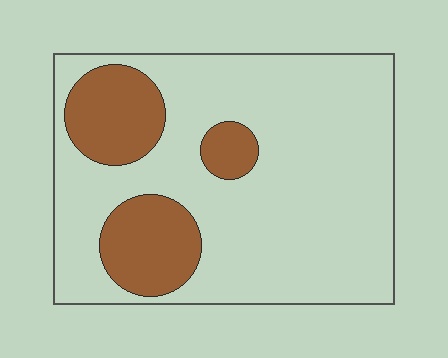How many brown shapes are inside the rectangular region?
3.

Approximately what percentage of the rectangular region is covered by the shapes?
Approximately 20%.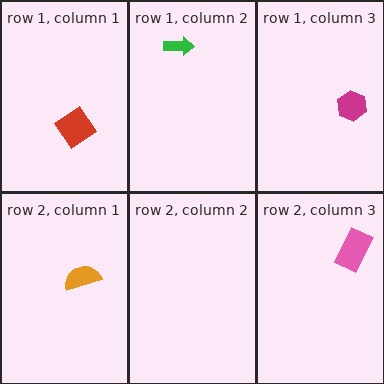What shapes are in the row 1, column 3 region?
The magenta hexagon.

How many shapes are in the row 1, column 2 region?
1.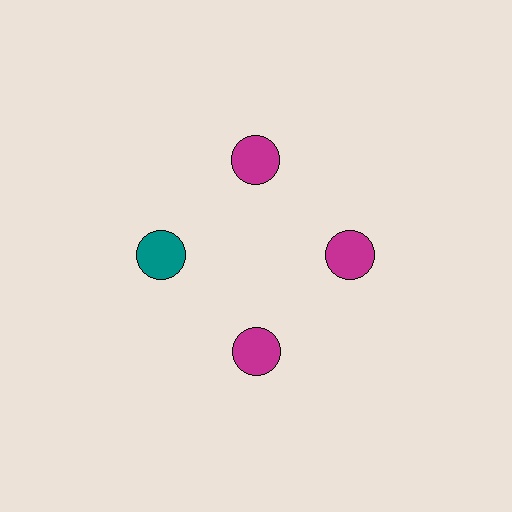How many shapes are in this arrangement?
There are 4 shapes arranged in a ring pattern.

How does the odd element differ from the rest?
It has a different color: teal instead of magenta.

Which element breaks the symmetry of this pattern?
The teal circle at roughly the 9 o'clock position breaks the symmetry. All other shapes are magenta circles.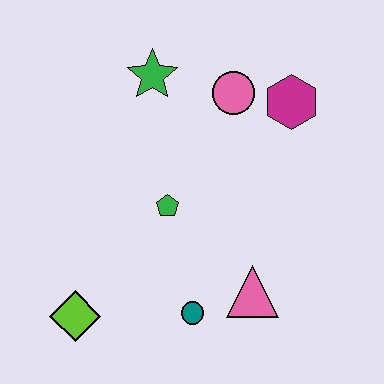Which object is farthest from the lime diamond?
The magenta hexagon is farthest from the lime diamond.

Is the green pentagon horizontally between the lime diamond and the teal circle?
Yes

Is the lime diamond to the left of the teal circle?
Yes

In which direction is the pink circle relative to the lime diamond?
The pink circle is above the lime diamond.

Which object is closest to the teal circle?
The pink triangle is closest to the teal circle.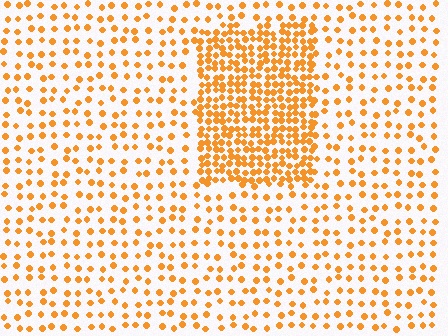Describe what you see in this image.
The image contains small orange elements arranged at two different densities. A rectangle-shaped region is visible where the elements are more densely packed than the surrounding area.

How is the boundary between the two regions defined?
The boundary is defined by a change in element density (approximately 2.6x ratio). All elements are the same color, size, and shape.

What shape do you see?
I see a rectangle.